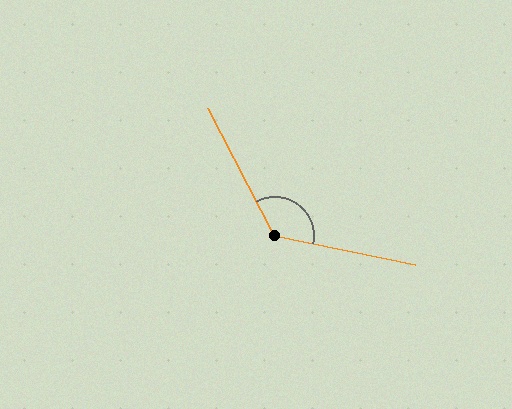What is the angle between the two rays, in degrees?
Approximately 129 degrees.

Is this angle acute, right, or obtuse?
It is obtuse.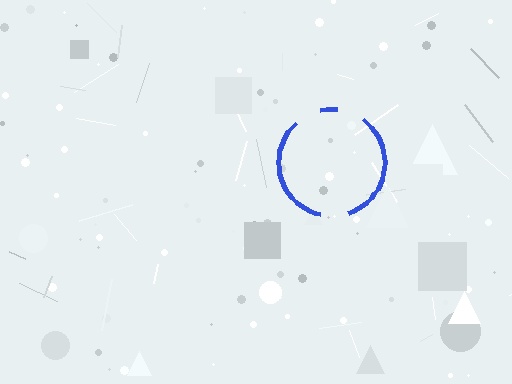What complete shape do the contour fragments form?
The contour fragments form a circle.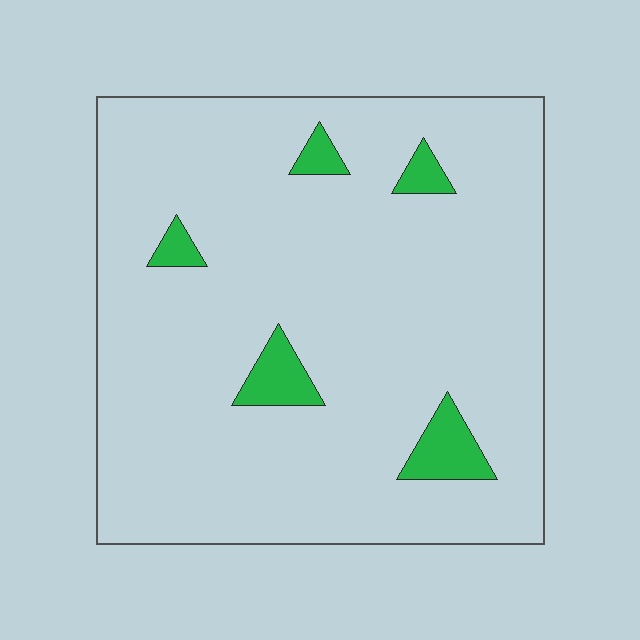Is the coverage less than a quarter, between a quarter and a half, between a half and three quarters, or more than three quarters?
Less than a quarter.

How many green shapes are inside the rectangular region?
5.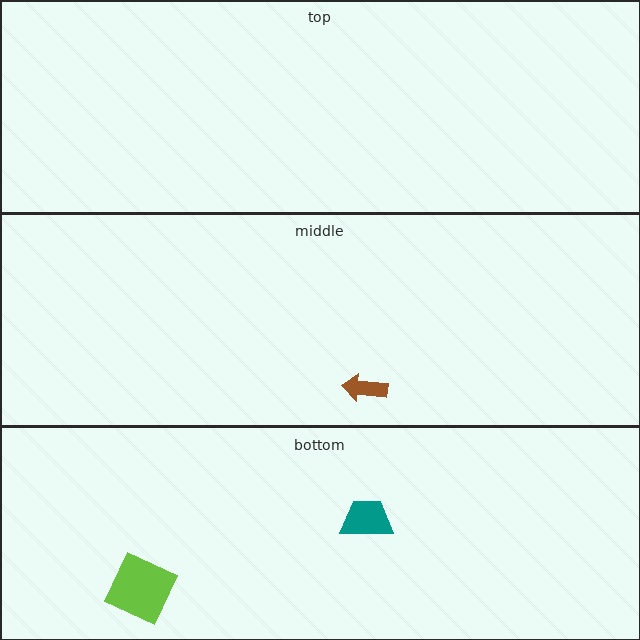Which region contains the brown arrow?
The middle region.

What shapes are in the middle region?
The brown arrow.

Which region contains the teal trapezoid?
The bottom region.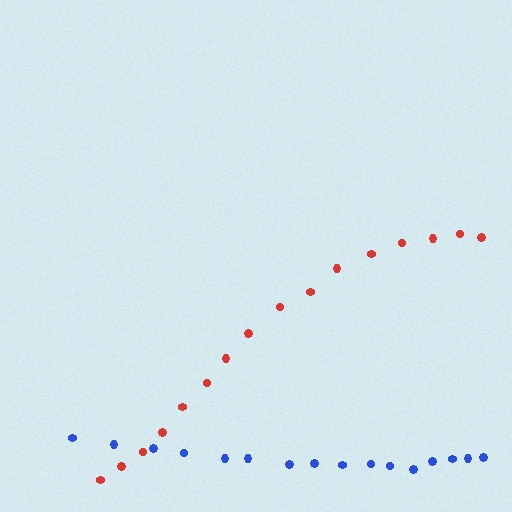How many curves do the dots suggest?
There are 2 distinct paths.